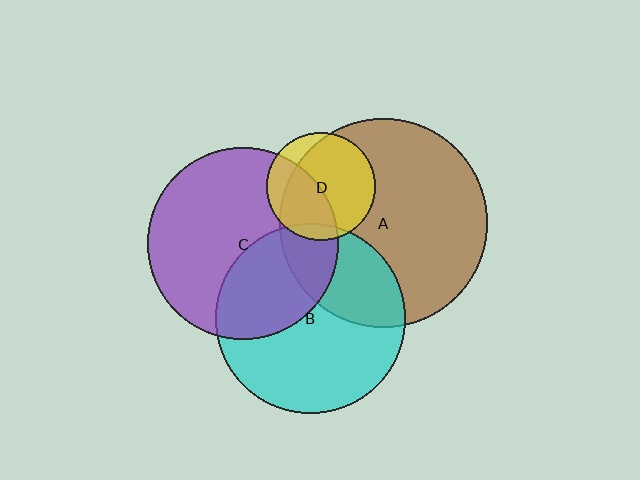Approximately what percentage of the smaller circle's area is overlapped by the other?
Approximately 35%.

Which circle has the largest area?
Circle A (brown).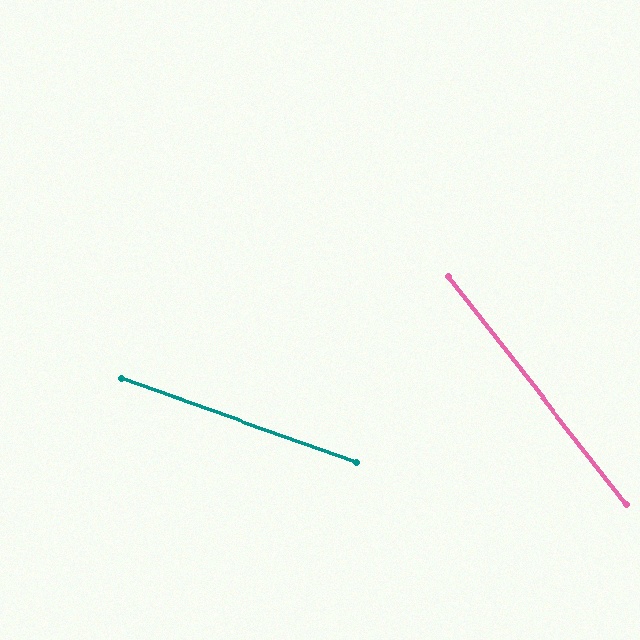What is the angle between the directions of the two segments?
Approximately 33 degrees.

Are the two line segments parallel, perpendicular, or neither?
Neither parallel nor perpendicular — they differ by about 33°.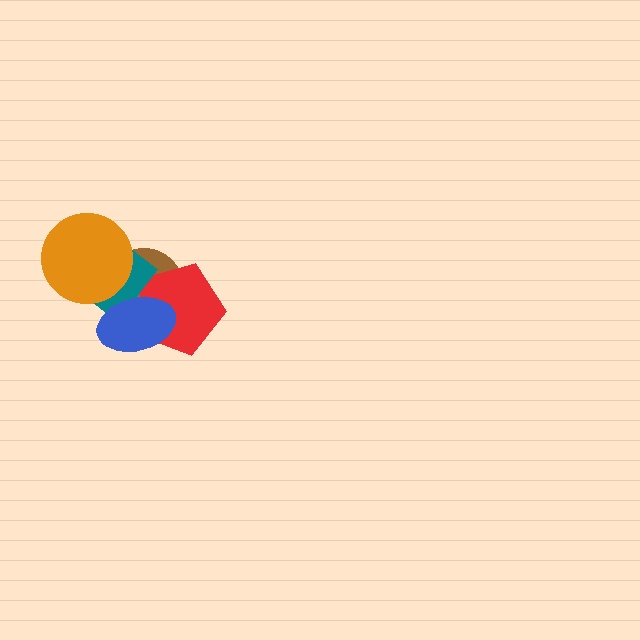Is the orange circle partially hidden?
No, no other shape covers it.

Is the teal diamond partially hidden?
Yes, it is partially covered by another shape.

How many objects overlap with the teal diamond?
3 objects overlap with the teal diamond.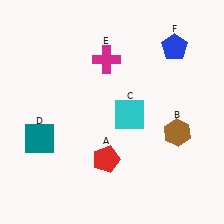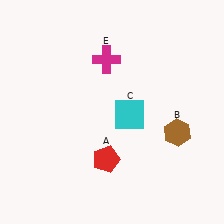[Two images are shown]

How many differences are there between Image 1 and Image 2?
There are 2 differences between the two images.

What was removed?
The blue pentagon (F), the teal square (D) were removed in Image 2.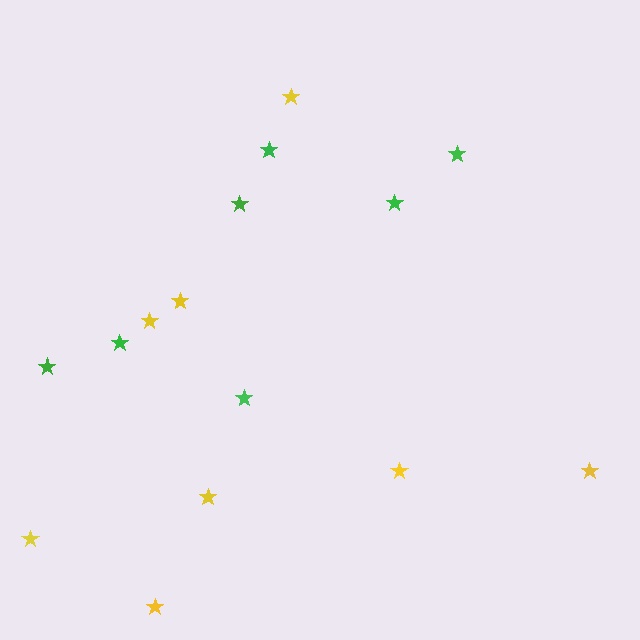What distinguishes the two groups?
There are 2 groups: one group of green stars (7) and one group of yellow stars (8).